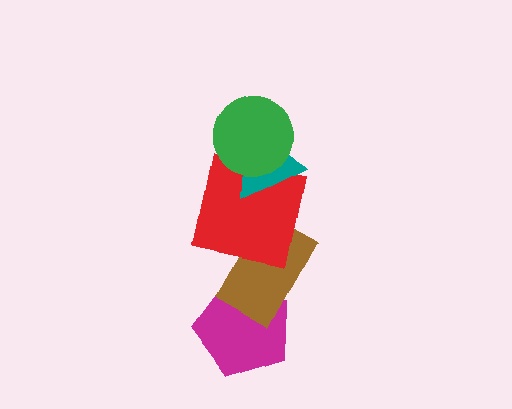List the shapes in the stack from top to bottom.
From top to bottom: the green circle, the teal triangle, the red square, the brown rectangle, the magenta pentagon.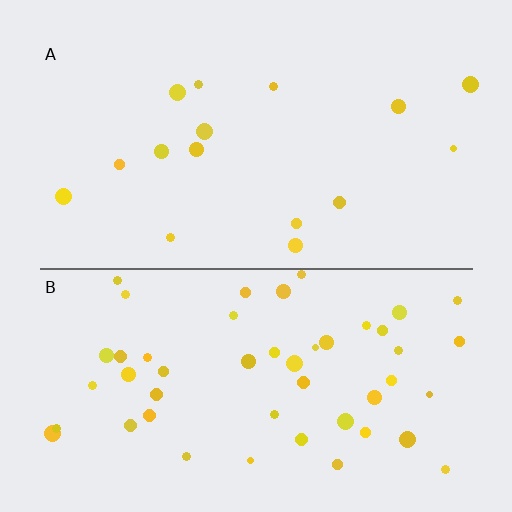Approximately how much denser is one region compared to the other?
Approximately 3.0× — region B over region A.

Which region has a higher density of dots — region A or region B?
B (the bottom).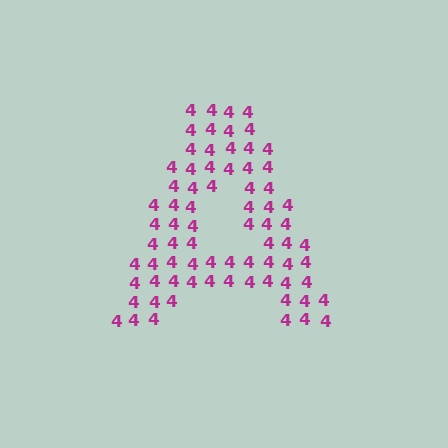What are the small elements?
The small elements are digit 4's.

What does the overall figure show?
The overall figure shows the letter A.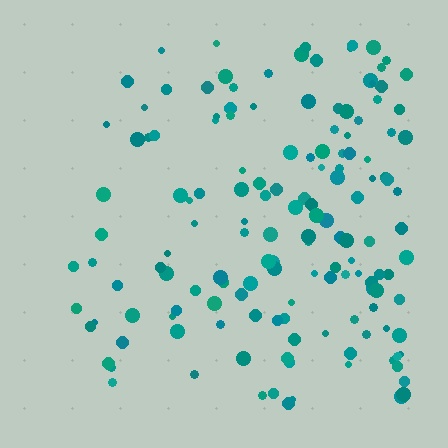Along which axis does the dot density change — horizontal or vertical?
Horizontal.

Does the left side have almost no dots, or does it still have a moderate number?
Still a moderate number, just noticeably fewer than the right.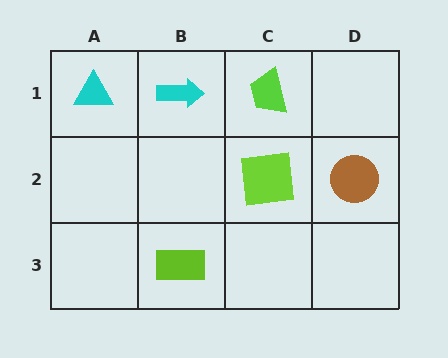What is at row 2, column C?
A lime square.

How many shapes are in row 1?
3 shapes.